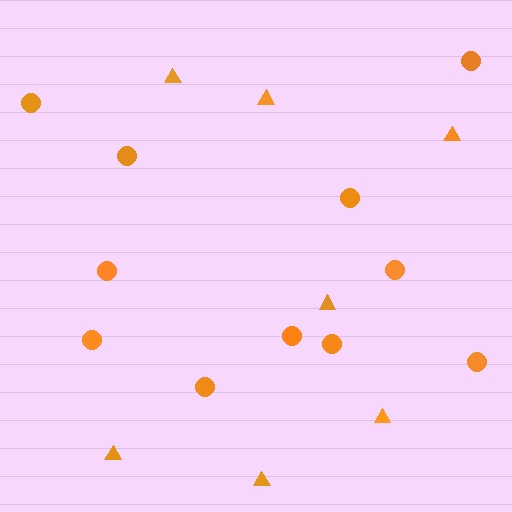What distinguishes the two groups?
There are 2 groups: one group of triangles (7) and one group of circles (11).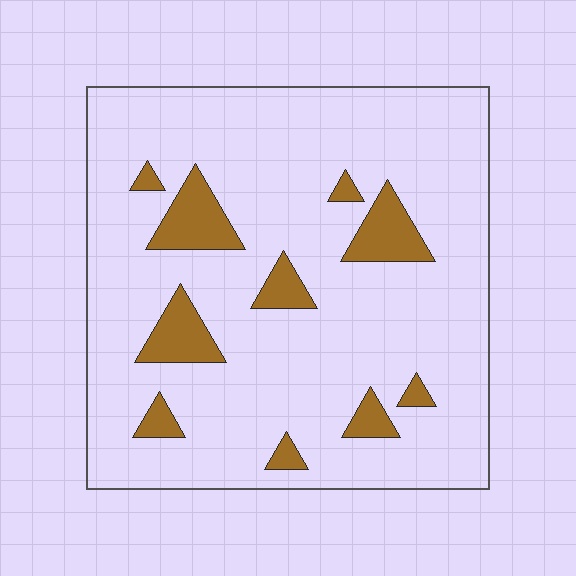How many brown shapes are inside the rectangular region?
10.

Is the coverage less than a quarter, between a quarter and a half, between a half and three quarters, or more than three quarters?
Less than a quarter.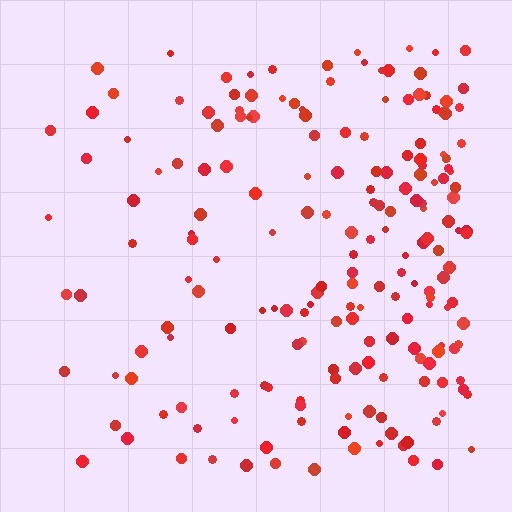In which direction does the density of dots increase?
From left to right, with the right side densest.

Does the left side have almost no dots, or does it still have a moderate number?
Still a moderate number, just noticeably fewer than the right.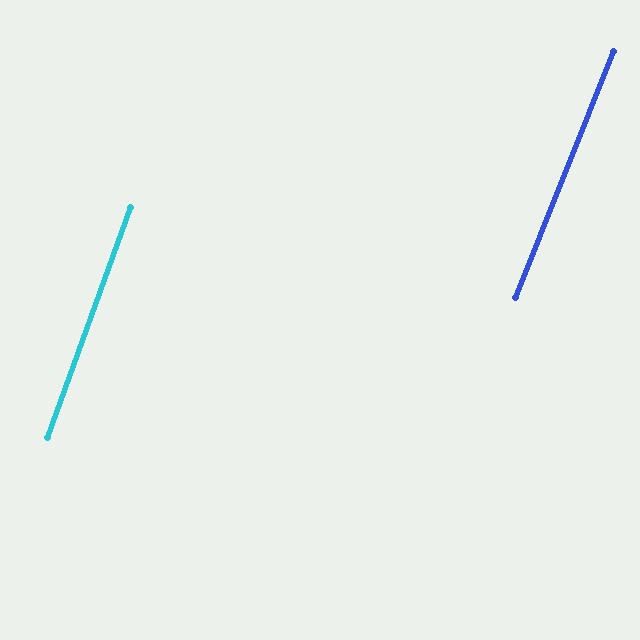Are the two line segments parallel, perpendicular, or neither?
Parallel — their directions differ by only 1.7°.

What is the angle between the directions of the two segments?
Approximately 2 degrees.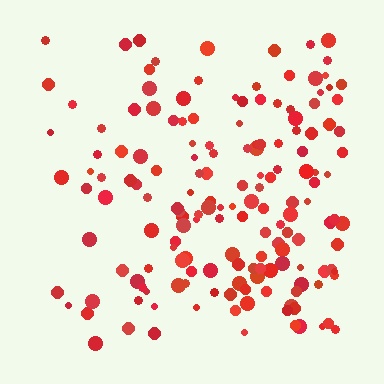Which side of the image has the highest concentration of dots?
The right.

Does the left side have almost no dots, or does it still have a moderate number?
Still a moderate number, just noticeably fewer than the right.